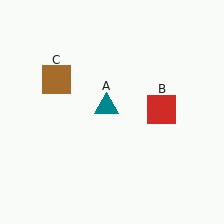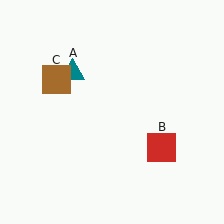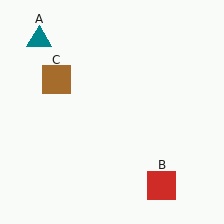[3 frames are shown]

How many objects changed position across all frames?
2 objects changed position: teal triangle (object A), red square (object B).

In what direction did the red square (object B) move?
The red square (object B) moved down.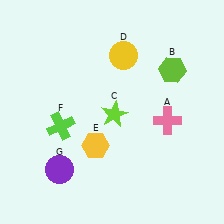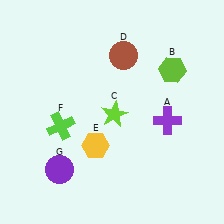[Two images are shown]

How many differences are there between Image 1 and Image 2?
There are 2 differences between the two images.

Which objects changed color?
A changed from pink to purple. D changed from yellow to brown.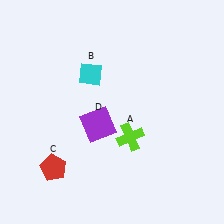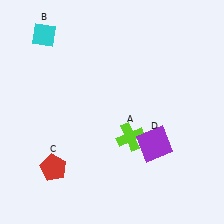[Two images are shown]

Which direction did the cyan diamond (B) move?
The cyan diamond (B) moved left.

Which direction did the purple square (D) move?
The purple square (D) moved right.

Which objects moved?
The objects that moved are: the cyan diamond (B), the purple square (D).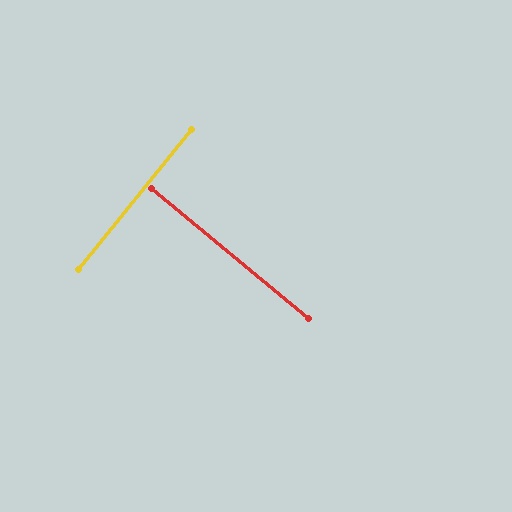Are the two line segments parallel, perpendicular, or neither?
Perpendicular — they meet at approximately 89°.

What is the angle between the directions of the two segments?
Approximately 89 degrees.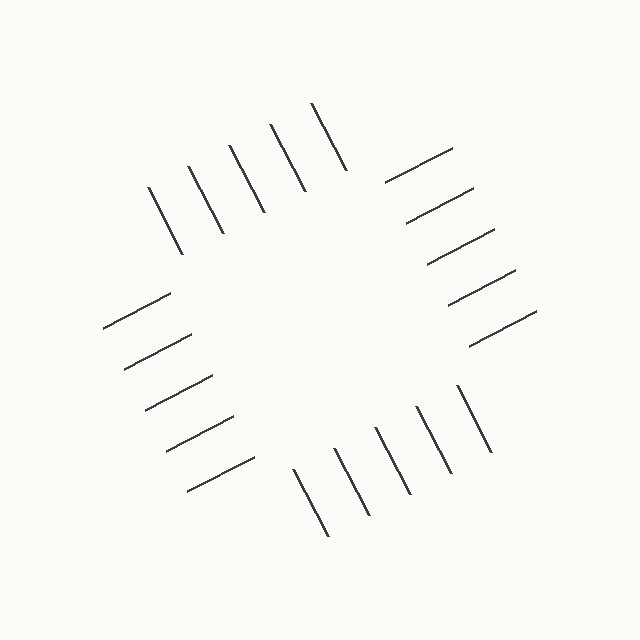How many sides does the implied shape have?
4 sides — the line-ends trace a square.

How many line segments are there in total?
20 — 5 along each of the 4 edges.